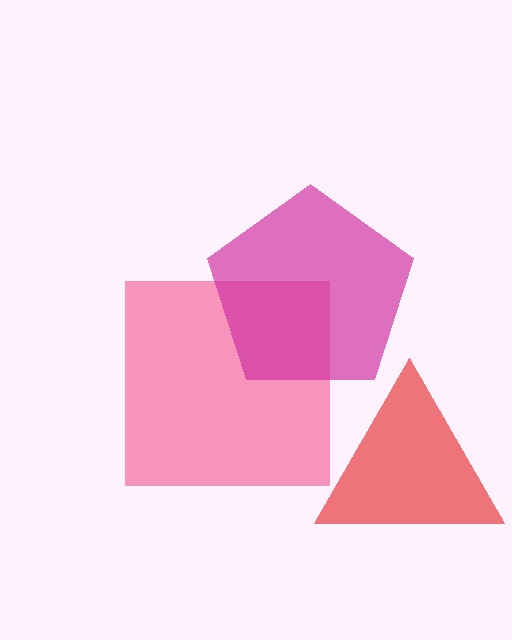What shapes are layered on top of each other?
The layered shapes are: a red triangle, a pink square, a magenta pentagon.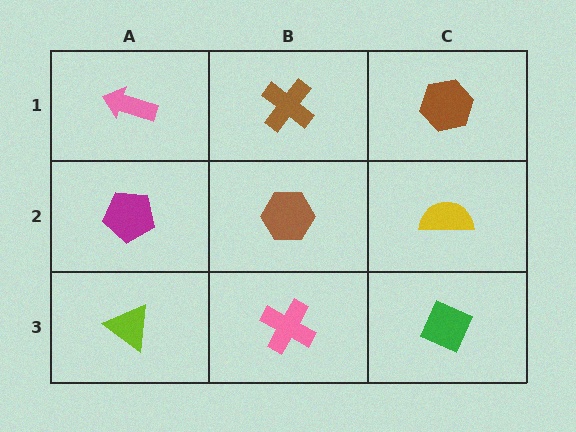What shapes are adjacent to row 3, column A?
A magenta pentagon (row 2, column A), a pink cross (row 3, column B).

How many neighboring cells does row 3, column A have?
2.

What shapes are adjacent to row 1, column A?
A magenta pentagon (row 2, column A), a brown cross (row 1, column B).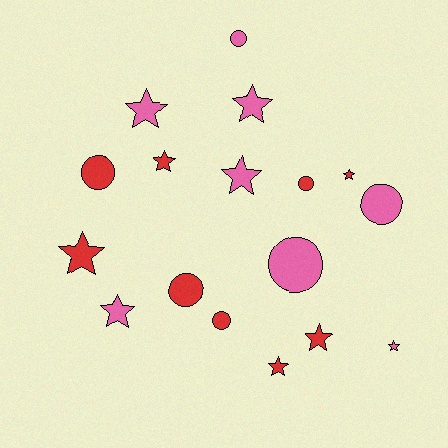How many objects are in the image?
There are 17 objects.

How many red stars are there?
There are 5 red stars.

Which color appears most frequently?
Red, with 9 objects.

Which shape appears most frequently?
Star, with 10 objects.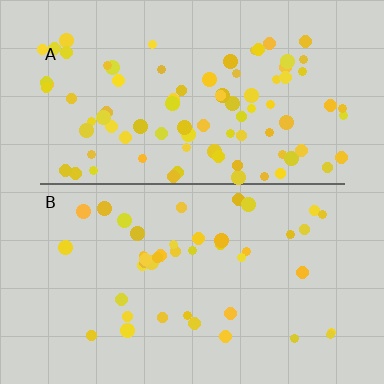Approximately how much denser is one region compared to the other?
Approximately 2.1× — region A over region B.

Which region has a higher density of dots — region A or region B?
A (the top).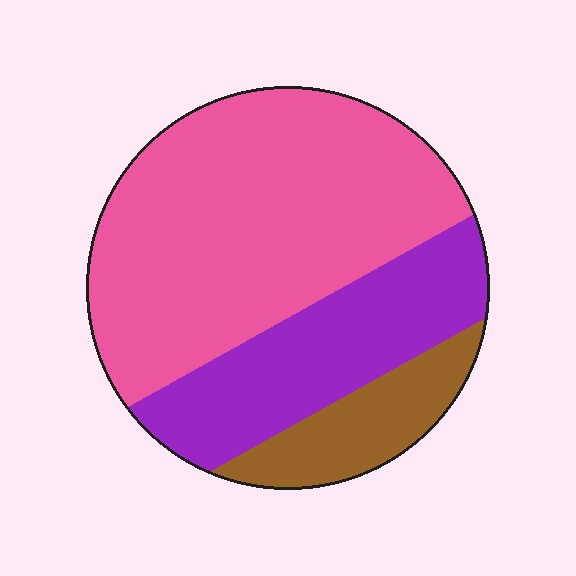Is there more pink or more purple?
Pink.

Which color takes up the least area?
Brown, at roughly 15%.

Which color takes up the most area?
Pink, at roughly 60%.